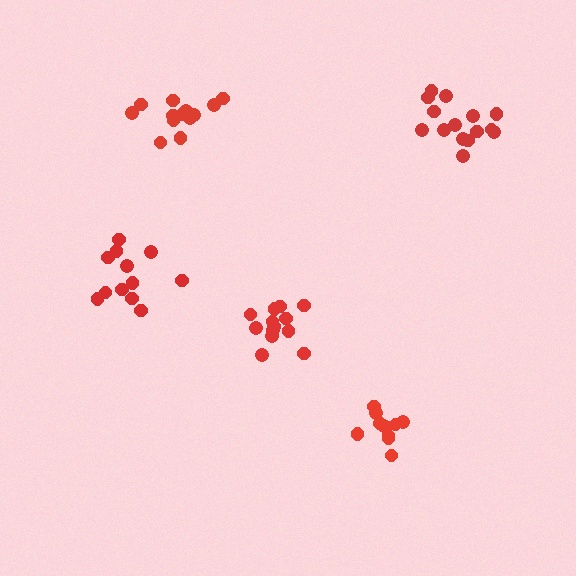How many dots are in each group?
Group 1: 12 dots, Group 2: 15 dots, Group 3: 13 dots, Group 4: 11 dots, Group 5: 15 dots (66 total).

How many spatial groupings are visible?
There are 5 spatial groupings.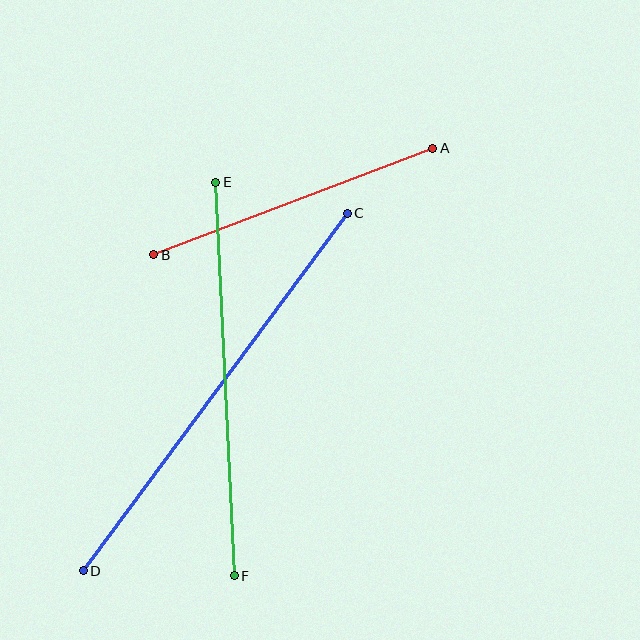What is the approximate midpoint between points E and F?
The midpoint is at approximately (225, 379) pixels.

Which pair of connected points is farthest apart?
Points C and D are farthest apart.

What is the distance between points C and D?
The distance is approximately 445 pixels.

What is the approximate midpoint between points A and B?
The midpoint is at approximately (293, 202) pixels.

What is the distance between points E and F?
The distance is approximately 394 pixels.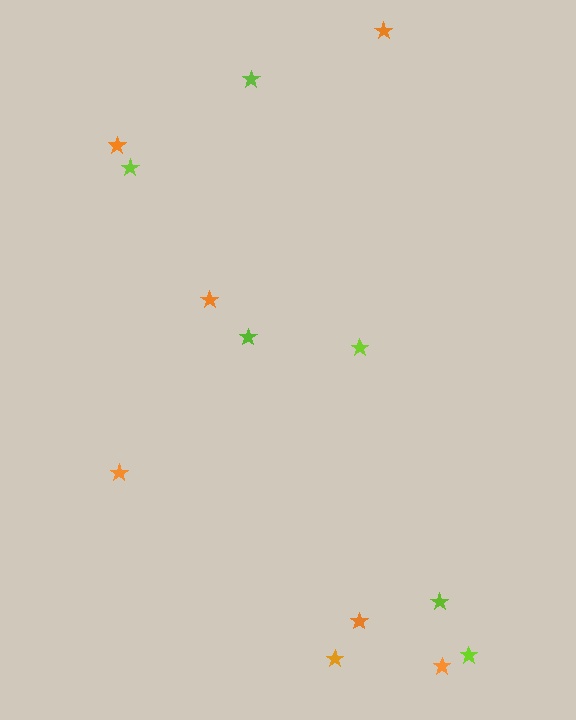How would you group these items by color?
There are 2 groups: one group of lime stars (6) and one group of orange stars (7).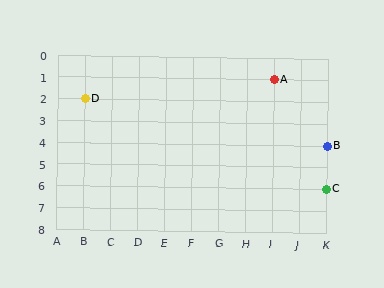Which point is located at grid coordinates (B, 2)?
Point D is at (B, 2).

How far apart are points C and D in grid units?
Points C and D are 9 columns and 4 rows apart (about 9.8 grid units diagonally).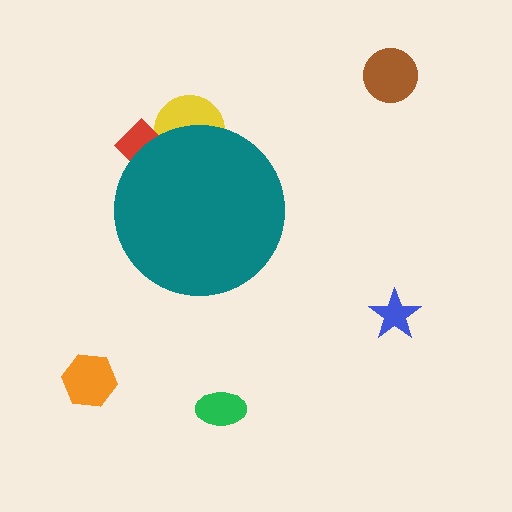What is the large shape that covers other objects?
A teal circle.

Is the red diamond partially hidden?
Yes, the red diamond is partially hidden behind the teal circle.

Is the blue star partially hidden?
No, the blue star is fully visible.